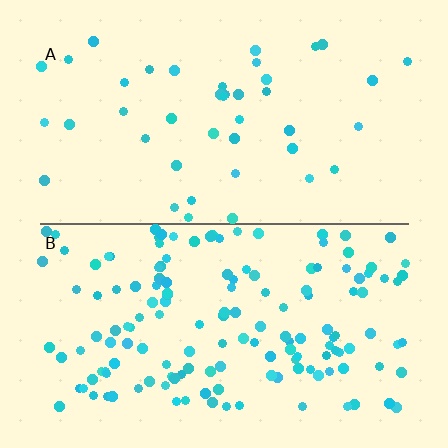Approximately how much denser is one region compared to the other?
Approximately 3.6× — region B over region A.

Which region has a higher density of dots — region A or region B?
B (the bottom).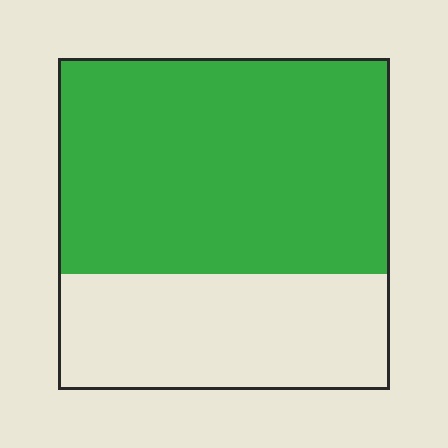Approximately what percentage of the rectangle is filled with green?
Approximately 65%.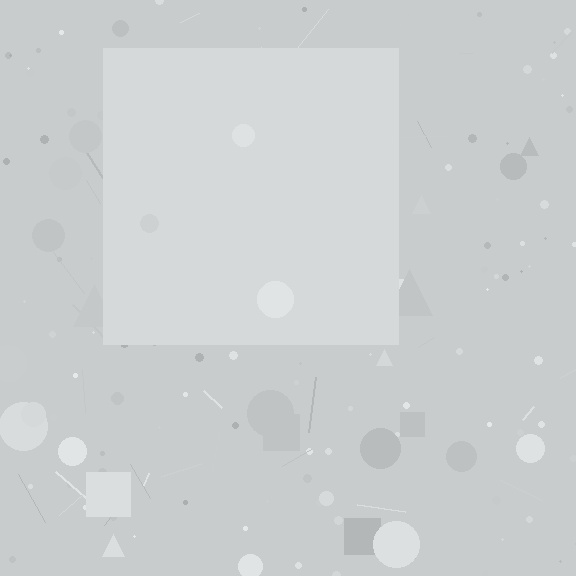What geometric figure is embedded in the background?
A square is embedded in the background.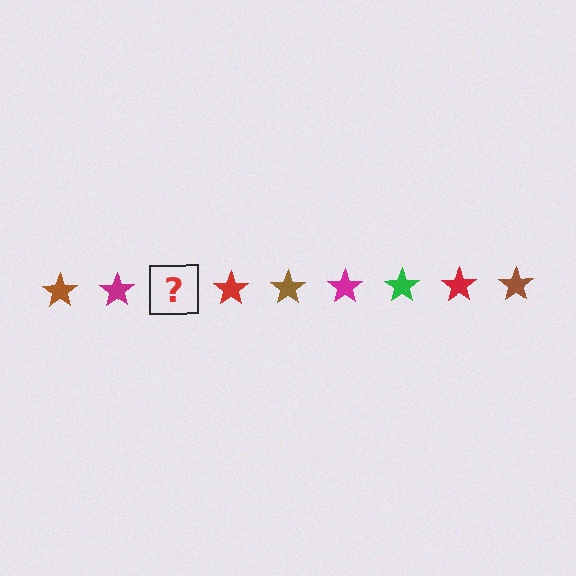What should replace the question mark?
The question mark should be replaced with a green star.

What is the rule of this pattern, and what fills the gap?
The rule is that the pattern cycles through brown, magenta, green, red stars. The gap should be filled with a green star.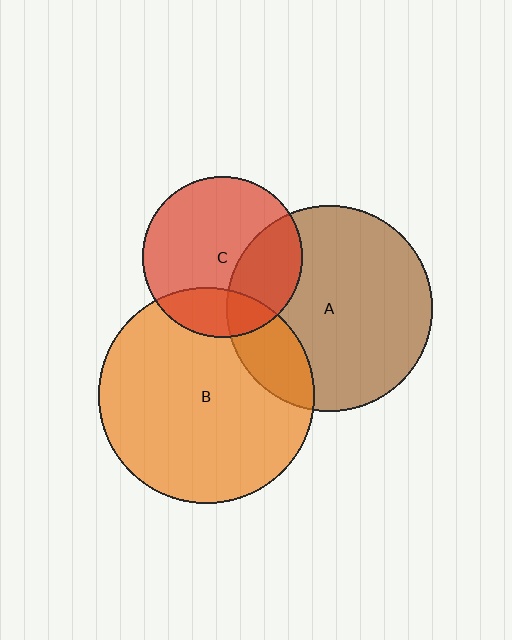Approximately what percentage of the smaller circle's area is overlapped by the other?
Approximately 20%.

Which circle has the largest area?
Circle B (orange).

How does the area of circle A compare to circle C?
Approximately 1.7 times.